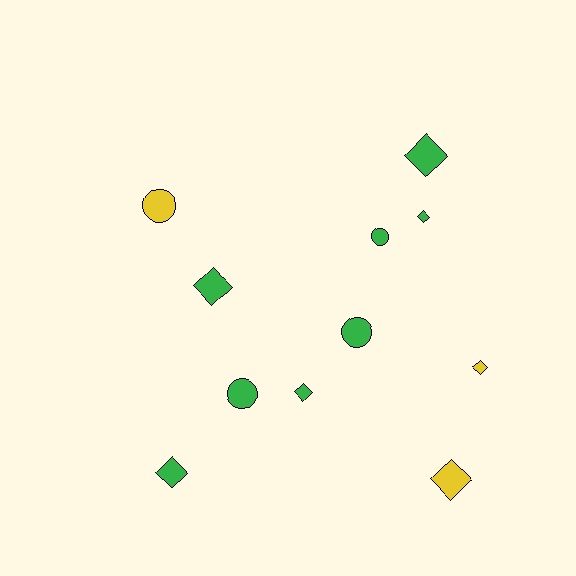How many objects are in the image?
There are 11 objects.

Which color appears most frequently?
Green, with 8 objects.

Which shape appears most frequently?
Diamond, with 7 objects.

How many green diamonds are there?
There are 5 green diamonds.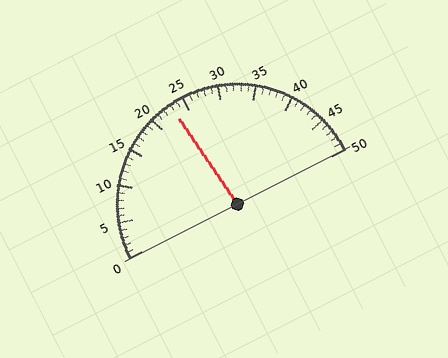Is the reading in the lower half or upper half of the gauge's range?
The reading is in the lower half of the range (0 to 50).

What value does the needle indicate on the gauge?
The needle indicates approximately 23.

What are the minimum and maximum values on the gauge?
The gauge ranges from 0 to 50.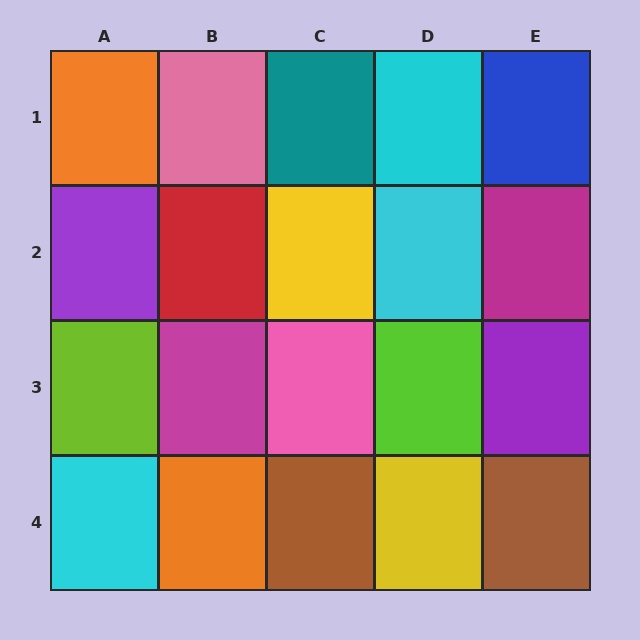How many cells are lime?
2 cells are lime.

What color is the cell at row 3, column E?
Purple.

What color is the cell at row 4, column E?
Brown.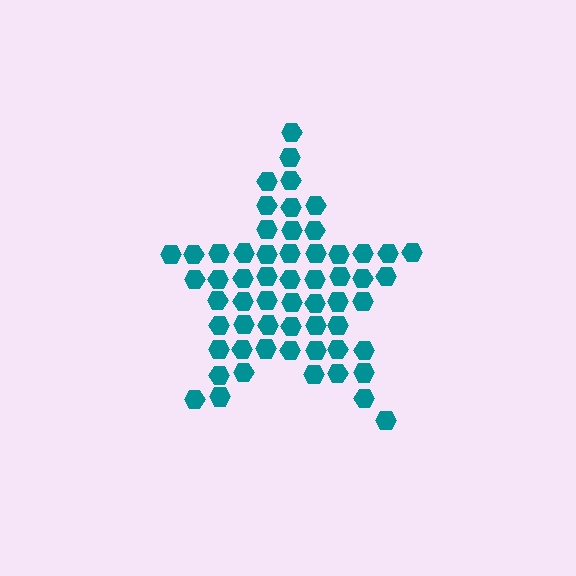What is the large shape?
The large shape is a star.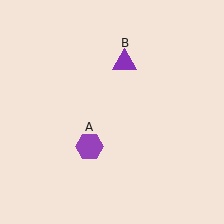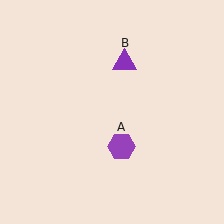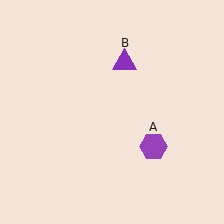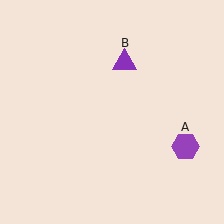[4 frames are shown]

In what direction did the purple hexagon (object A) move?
The purple hexagon (object A) moved right.